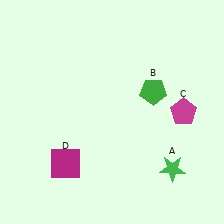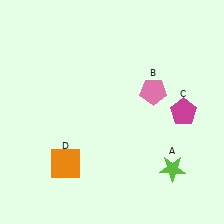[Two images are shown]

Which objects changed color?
A changed from green to lime. B changed from green to pink. D changed from magenta to orange.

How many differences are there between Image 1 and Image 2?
There are 3 differences between the two images.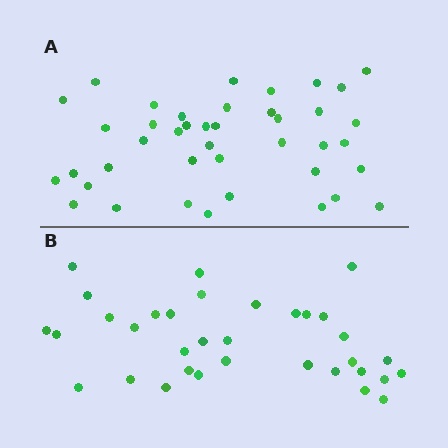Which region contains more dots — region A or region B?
Region A (the top region) has more dots.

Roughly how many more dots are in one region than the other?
Region A has roughly 8 or so more dots than region B.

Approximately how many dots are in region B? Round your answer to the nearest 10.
About 30 dots. (The exact count is 34, which rounds to 30.)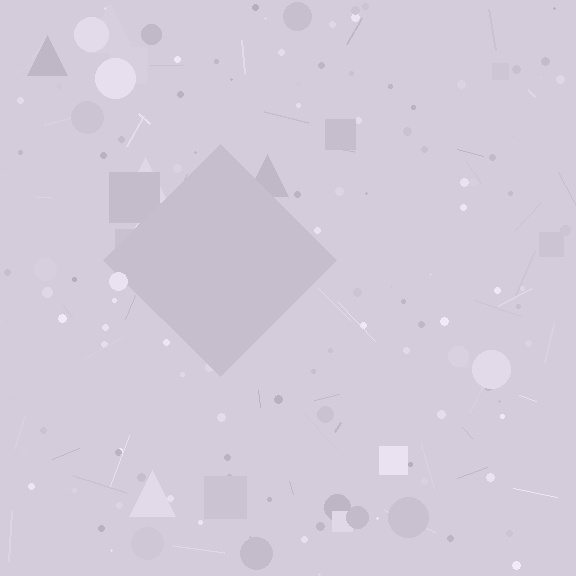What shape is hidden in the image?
A diamond is hidden in the image.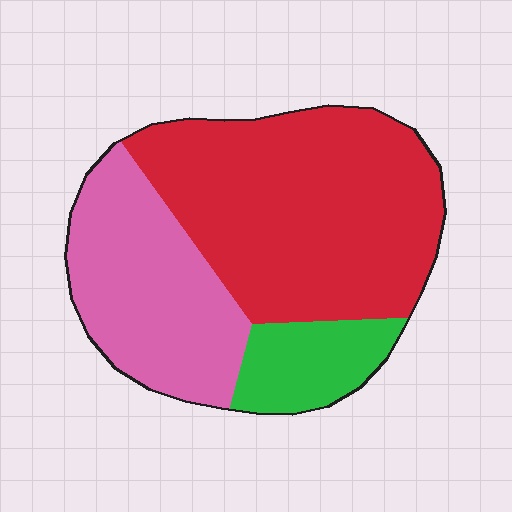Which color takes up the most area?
Red, at roughly 55%.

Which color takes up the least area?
Green, at roughly 15%.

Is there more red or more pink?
Red.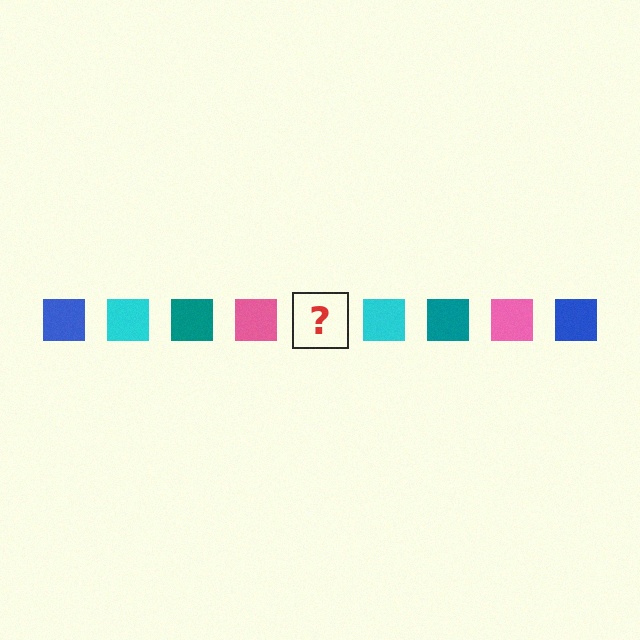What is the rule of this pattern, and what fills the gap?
The rule is that the pattern cycles through blue, cyan, teal, pink squares. The gap should be filled with a blue square.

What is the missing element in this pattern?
The missing element is a blue square.